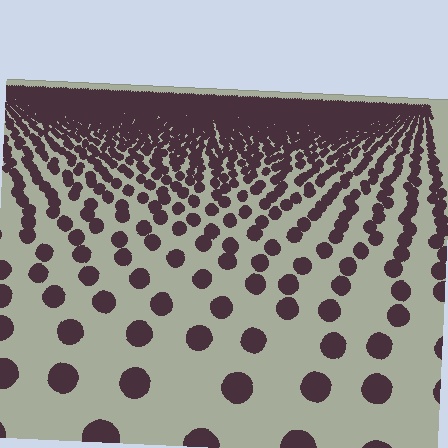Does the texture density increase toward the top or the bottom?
Density increases toward the top.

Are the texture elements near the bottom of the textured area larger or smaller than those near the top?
Larger. Near the bottom, elements are closer to the viewer and appear at a bigger on-screen size.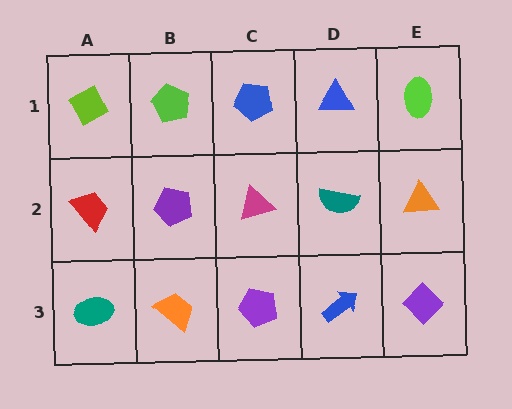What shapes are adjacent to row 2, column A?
A lime diamond (row 1, column A), a teal ellipse (row 3, column A), a purple pentagon (row 2, column B).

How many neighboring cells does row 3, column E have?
2.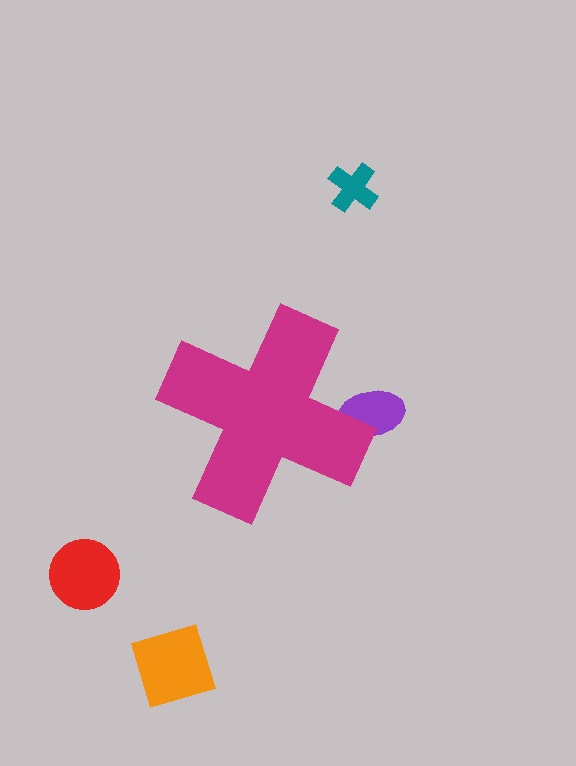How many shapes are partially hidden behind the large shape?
1 shape is partially hidden.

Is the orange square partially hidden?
No, the orange square is fully visible.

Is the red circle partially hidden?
No, the red circle is fully visible.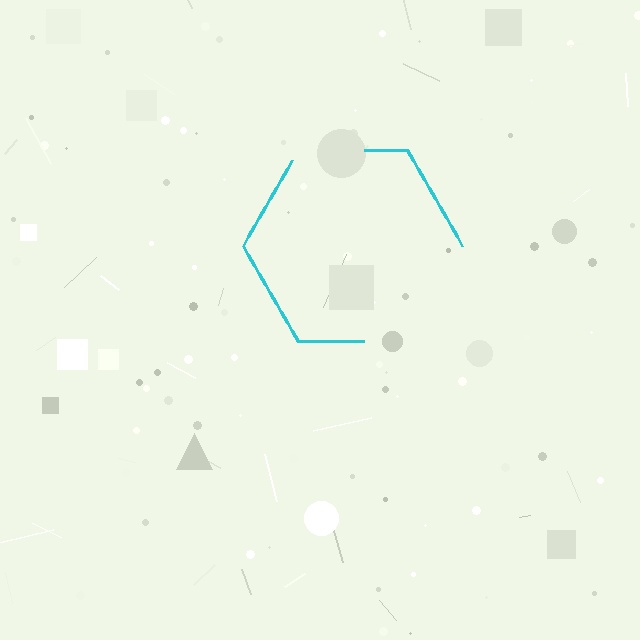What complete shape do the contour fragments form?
The contour fragments form a hexagon.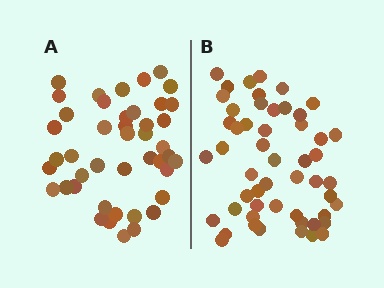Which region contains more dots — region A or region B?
Region B (the right region) has more dots.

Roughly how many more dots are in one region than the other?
Region B has roughly 8 or so more dots than region A.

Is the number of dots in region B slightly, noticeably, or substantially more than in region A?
Region B has only slightly more — the two regions are fairly close. The ratio is roughly 1.2 to 1.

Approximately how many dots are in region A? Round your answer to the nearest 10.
About 40 dots. (The exact count is 44, which rounds to 40.)